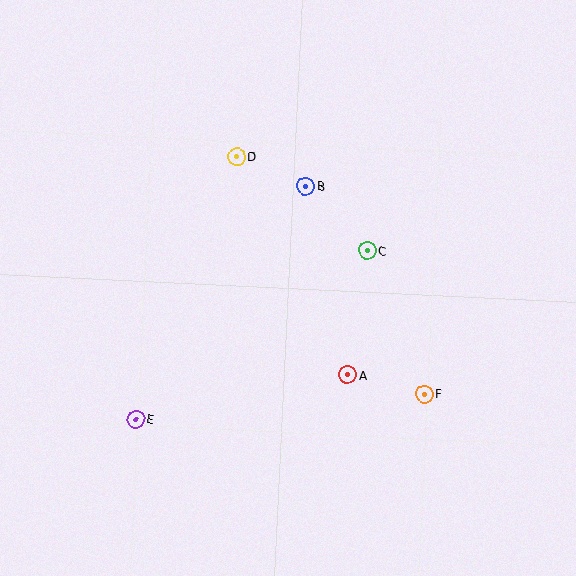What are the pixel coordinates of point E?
Point E is at (136, 419).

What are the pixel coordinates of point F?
Point F is at (425, 394).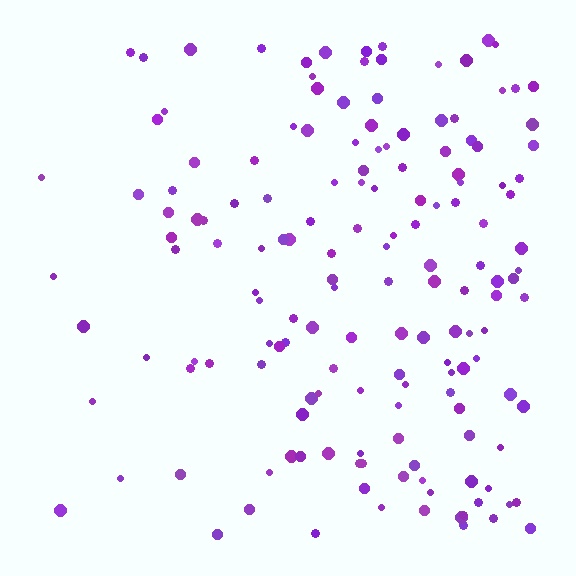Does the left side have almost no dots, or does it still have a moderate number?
Still a moderate number, just noticeably fewer than the right.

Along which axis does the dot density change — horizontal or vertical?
Horizontal.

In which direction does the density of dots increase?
From left to right, with the right side densest.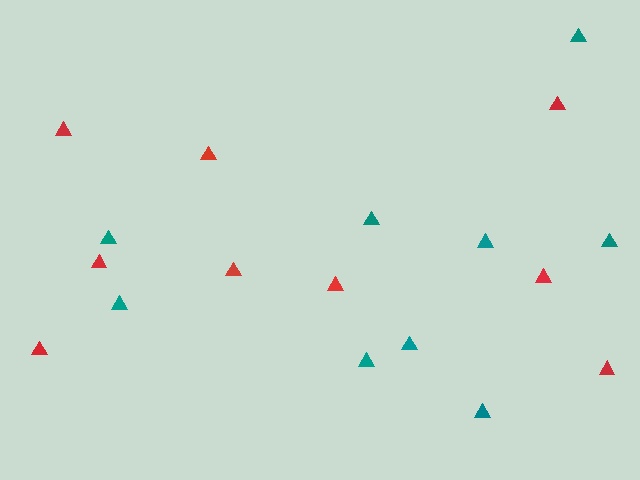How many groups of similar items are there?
There are 2 groups: one group of red triangles (9) and one group of teal triangles (9).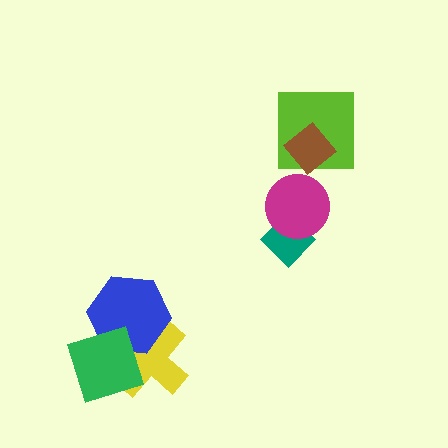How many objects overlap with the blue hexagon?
2 objects overlap with the blue hexagon.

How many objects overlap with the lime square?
1 object overlaps with the lime square.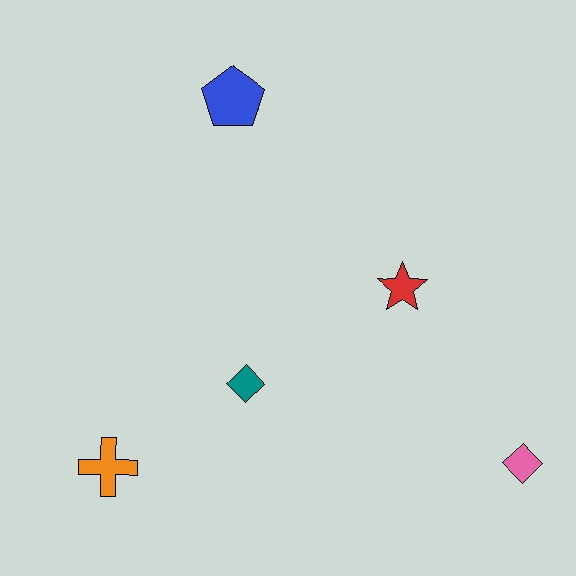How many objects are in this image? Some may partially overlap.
There are 5 objects.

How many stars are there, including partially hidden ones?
There is 1 star.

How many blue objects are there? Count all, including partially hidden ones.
There is 1 blue object.